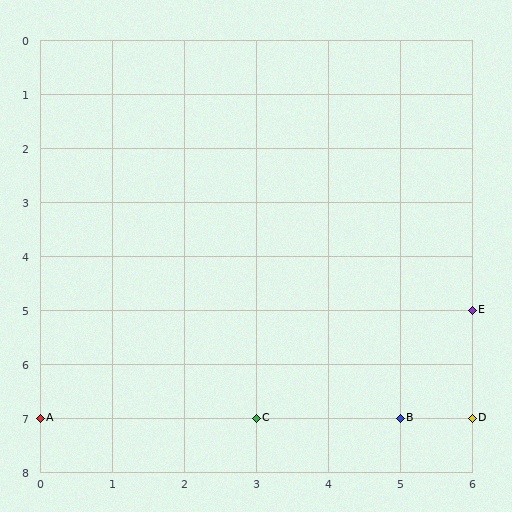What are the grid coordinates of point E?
Point E is at grid coordinates (6, 5).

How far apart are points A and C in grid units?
Points A and C are 3 columns apart.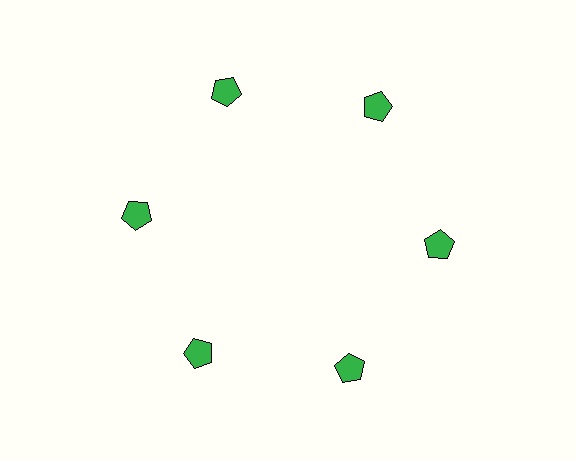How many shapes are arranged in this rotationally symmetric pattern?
There are 6 shapes, arranged in 6 groups of 1.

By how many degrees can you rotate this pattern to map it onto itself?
The pattern maps onto itself every 60 degrees of rotation.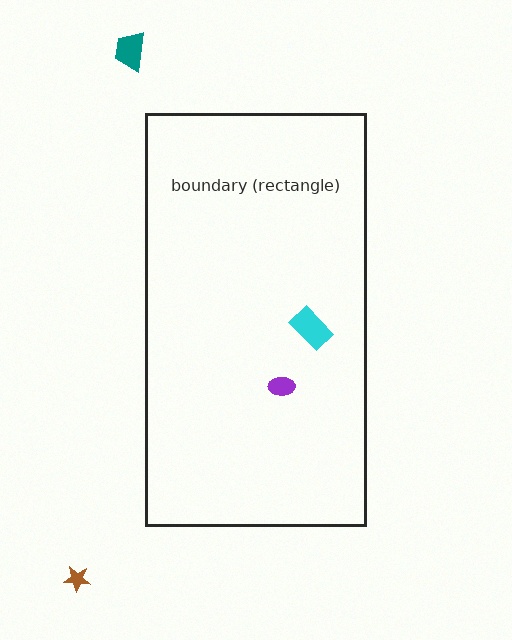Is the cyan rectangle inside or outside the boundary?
Inside.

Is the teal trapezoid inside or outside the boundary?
Outside.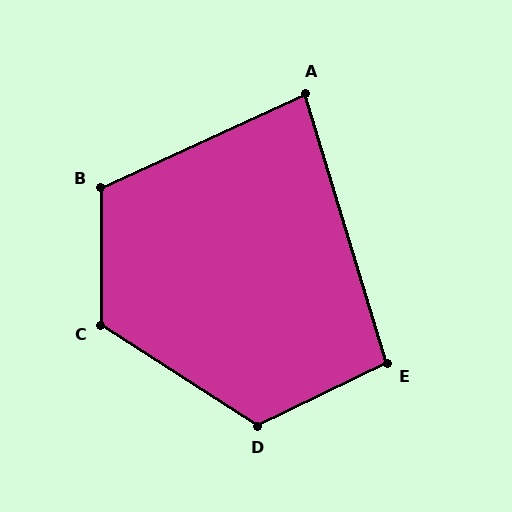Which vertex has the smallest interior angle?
A, at approximately 82 degrees.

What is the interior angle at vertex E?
Approximately 99 degrees (obtuse).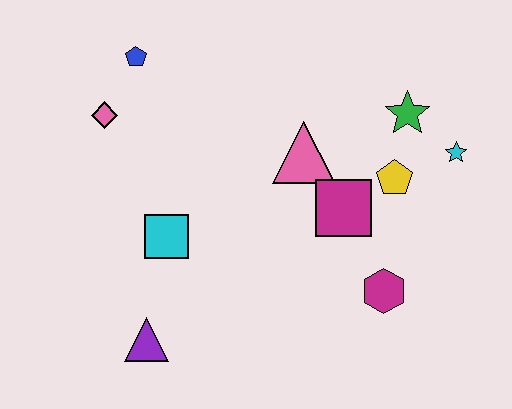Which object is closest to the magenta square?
The yellow pentagon is closest to the magenta square.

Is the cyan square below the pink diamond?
Yes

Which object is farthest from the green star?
The purple triangle is farthest from the green star.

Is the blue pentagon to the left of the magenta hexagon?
Yes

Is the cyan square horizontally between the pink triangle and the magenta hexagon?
No